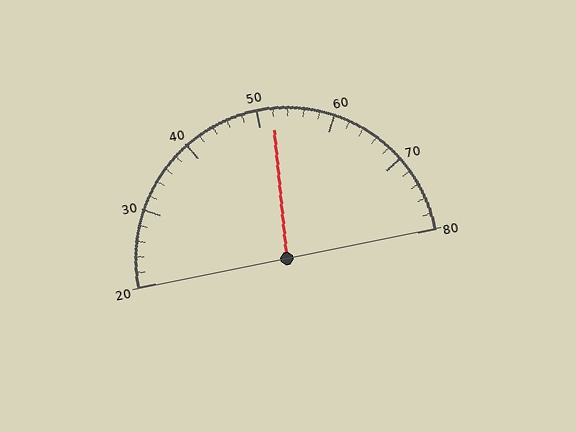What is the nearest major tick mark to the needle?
The nearest major tick mark is 50.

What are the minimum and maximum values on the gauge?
The gauge ranges from 20 to 80.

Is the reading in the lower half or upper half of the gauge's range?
The reading is in the upper half of the range (20 to 80).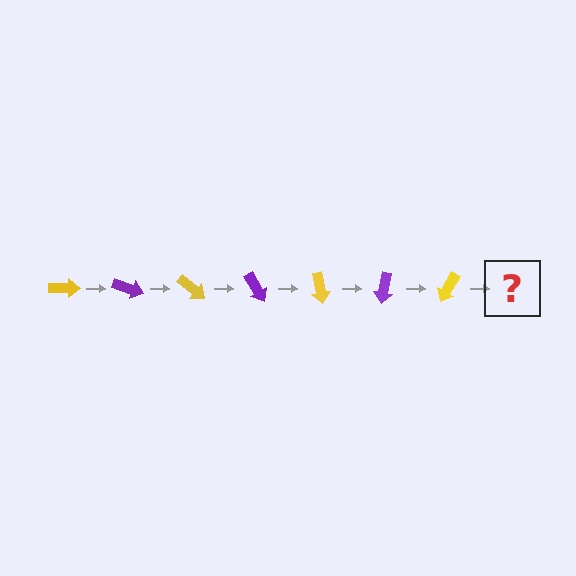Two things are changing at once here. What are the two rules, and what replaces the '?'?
The two rules are that it rotates 20 degrees each step and the color cycles through yellow and purple. The '?' should be a purple arrow, rotated 140 degrees from the start.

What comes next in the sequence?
The next element should be a purple arrow, rotated 140 degrees from the start.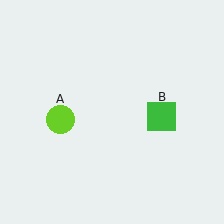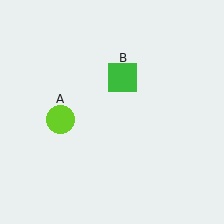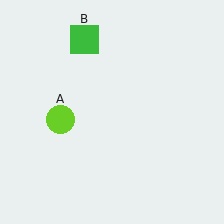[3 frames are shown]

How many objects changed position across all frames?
1 object changed position: green square (object B).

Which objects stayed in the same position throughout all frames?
Lime circle (object A) remained stationary.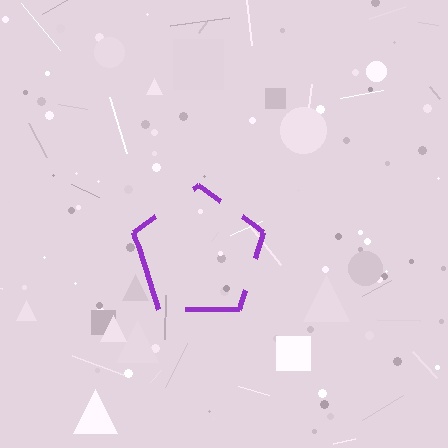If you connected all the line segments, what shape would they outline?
They would outline a pentagon.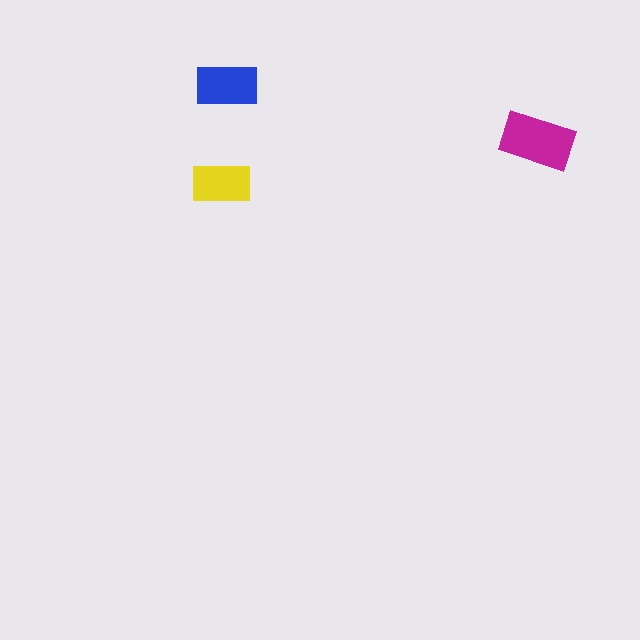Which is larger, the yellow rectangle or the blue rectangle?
The blue one.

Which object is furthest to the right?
The magenta rectangle is rightmost.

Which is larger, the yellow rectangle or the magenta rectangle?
The magenta one.